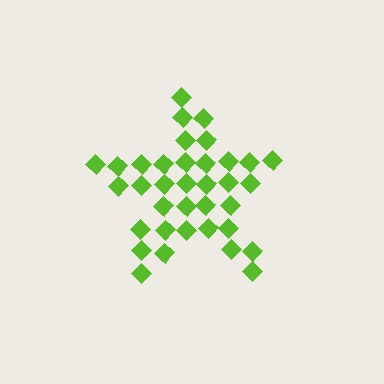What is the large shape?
The large shape is a star.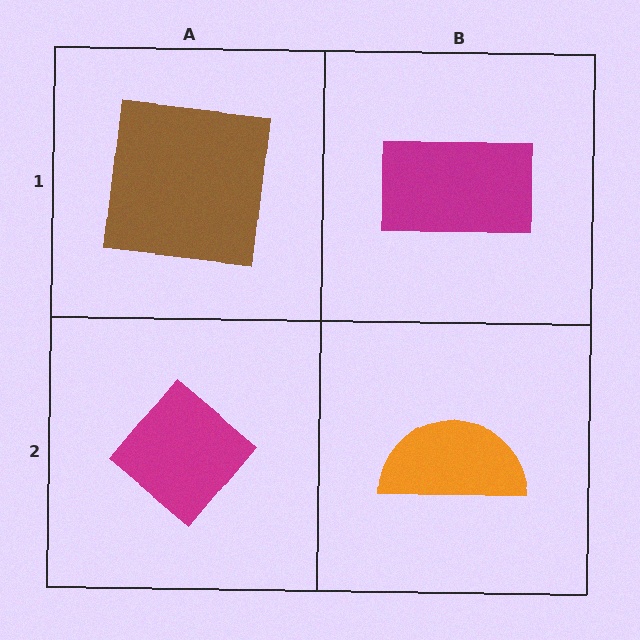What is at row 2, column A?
A magenta diamond.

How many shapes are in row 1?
2 shapes.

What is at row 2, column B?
An orange semicircle.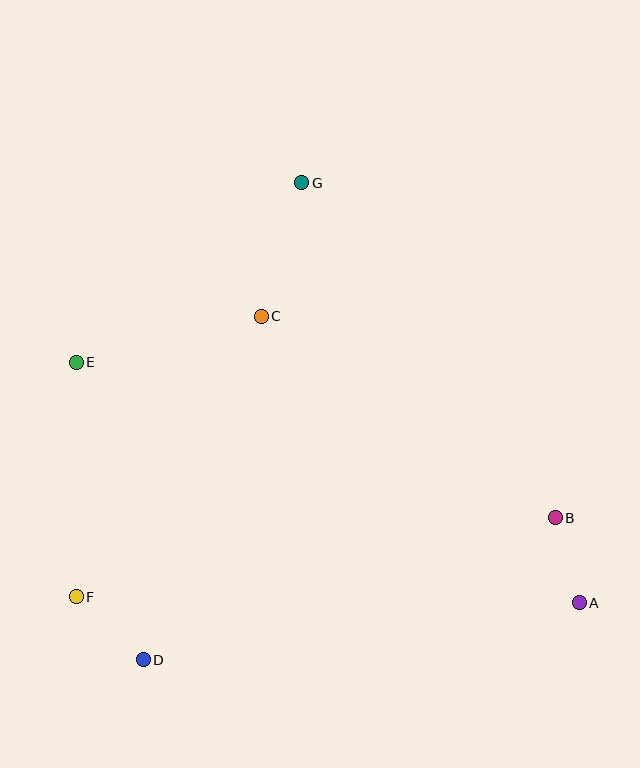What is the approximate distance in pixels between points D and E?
The distance between D and E is approximately 305 pixels.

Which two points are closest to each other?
Points A and B are closest to each other.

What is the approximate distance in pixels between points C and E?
The distance between C and E is approximately 190 pixels.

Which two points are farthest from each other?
Points A and E are farthest from each other.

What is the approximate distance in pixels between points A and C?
The distance between A and C is approximately 428 pixels.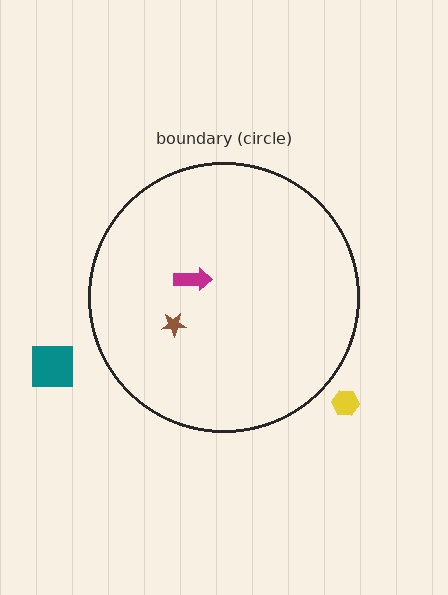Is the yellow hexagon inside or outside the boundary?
Outside.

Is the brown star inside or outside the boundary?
Inside.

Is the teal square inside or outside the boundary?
Outside.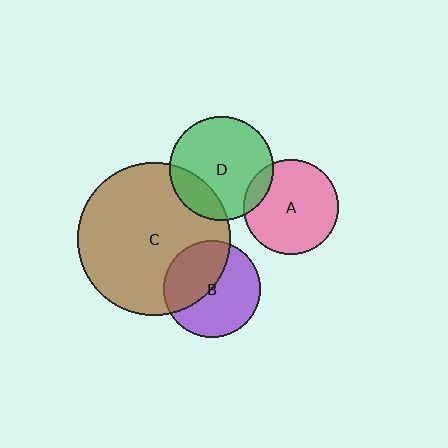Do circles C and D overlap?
Yes.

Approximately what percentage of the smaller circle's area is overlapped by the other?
Approximately 20%.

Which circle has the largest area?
Circle C (brown).